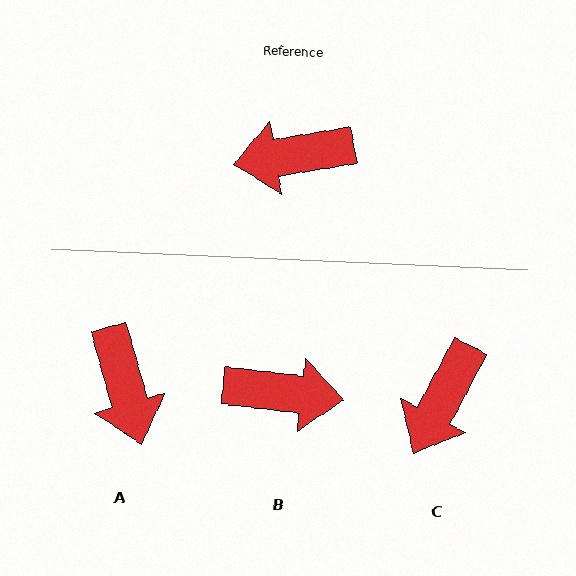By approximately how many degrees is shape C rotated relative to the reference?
Approximately 53 degrees counter-clockwise.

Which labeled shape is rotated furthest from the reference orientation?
B, about 164 degrees away.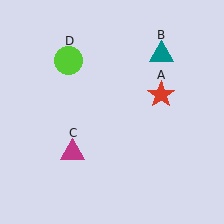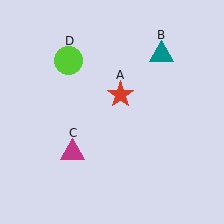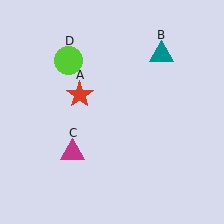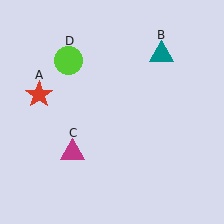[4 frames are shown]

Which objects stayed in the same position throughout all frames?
Teal triangle (object B) and magenta triangle (object C) and lime circle (object D) remained stationary.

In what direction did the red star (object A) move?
The red star (object A) moved left.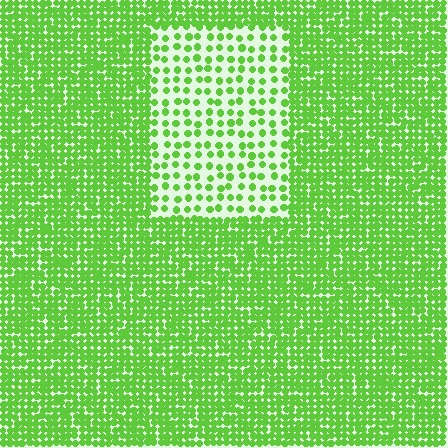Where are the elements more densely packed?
The elements are more densely packed outside the rectangle boundary.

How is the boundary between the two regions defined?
The boundary is defined by a change in element density (approximately 2.7x ratio). All elements are the same color, size, and shape.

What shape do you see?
I see a rectangle.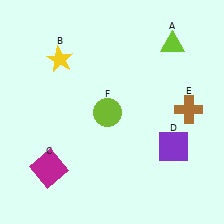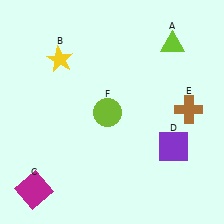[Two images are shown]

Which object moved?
The magenta square (C) moved down.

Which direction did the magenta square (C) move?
The magenta square (C) moved down.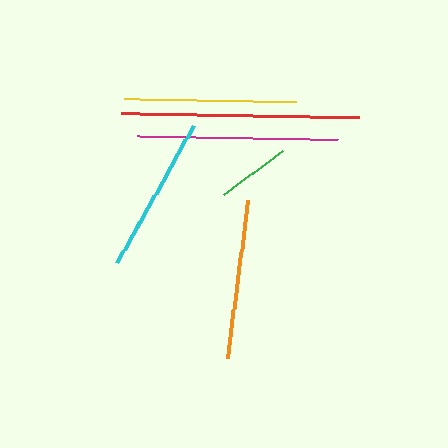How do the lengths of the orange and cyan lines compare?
The orange and cyan lines are approximately the same length.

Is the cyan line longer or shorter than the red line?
The red line is longer than the cyan line.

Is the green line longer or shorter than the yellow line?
The yellow line is longer than the green line.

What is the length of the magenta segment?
The magenta segment is approximately 202 pixels long.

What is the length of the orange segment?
The orange segment is approximately 159 pixels long.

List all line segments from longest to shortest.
From longest to shortest: red, magenta, yellow, orange, cyan, green.